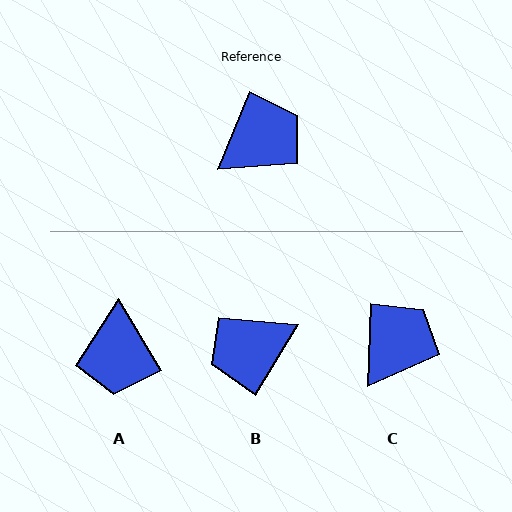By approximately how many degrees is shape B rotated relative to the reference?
Approximately 171 degrees counter-clockwise.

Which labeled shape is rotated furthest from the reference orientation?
B, about 171 degrees away.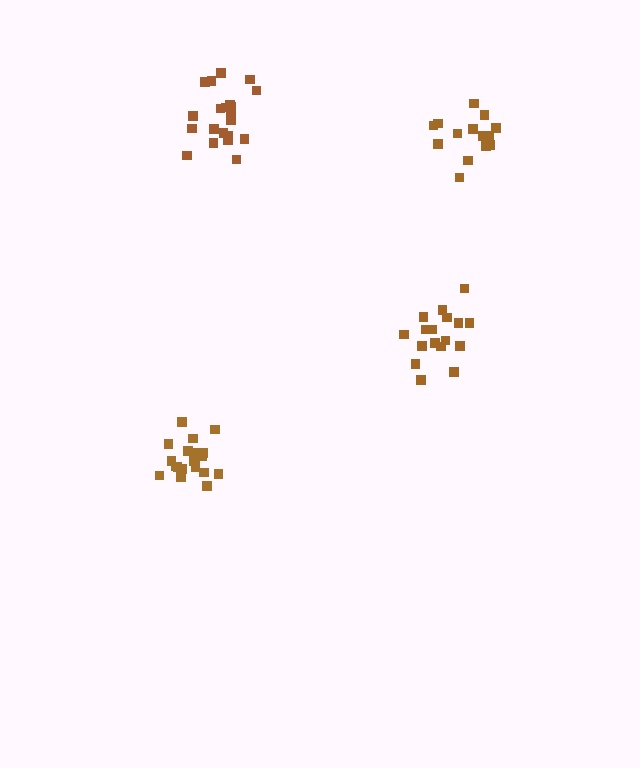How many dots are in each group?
Group 1: 20 dots, Group 2: 17 dots, Group 3: 21 dots, Group 4: 15 dots (73 total).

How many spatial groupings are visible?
There are 4 spatial groupings.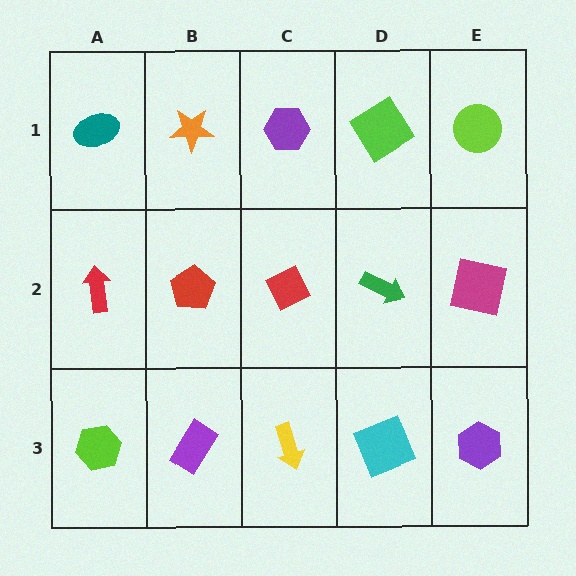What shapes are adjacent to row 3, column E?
A magenta square (row 2, column E), a cyan square (row 3, column D).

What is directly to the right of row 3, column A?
A purple rectangle.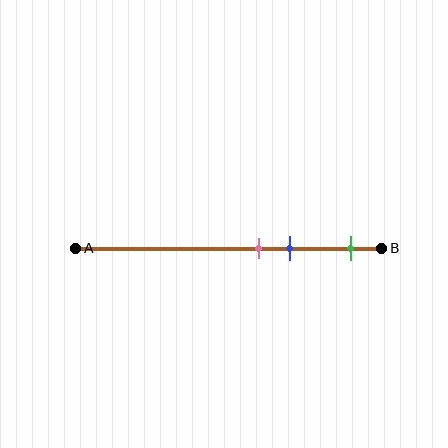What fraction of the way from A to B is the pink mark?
The pink mark is approximately 60% (0.6) of the way from A to B.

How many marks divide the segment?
There are 3 marks dividing the segment.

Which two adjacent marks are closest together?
The pink and blue marks are the closest adjacent pair.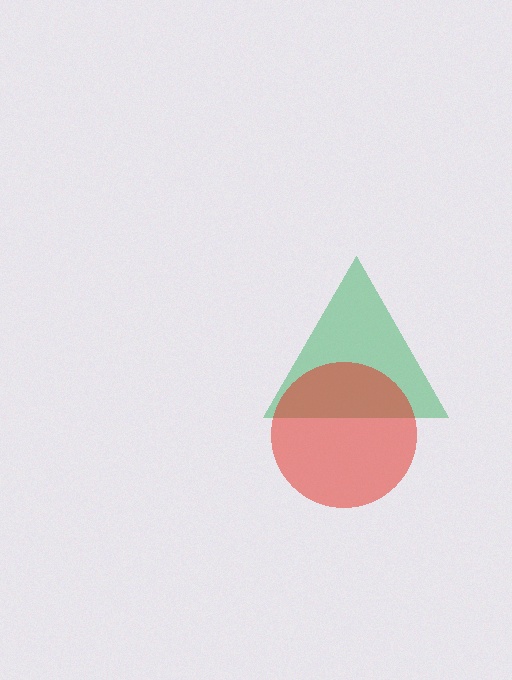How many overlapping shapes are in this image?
There are 2 overlapping shapes in the image.